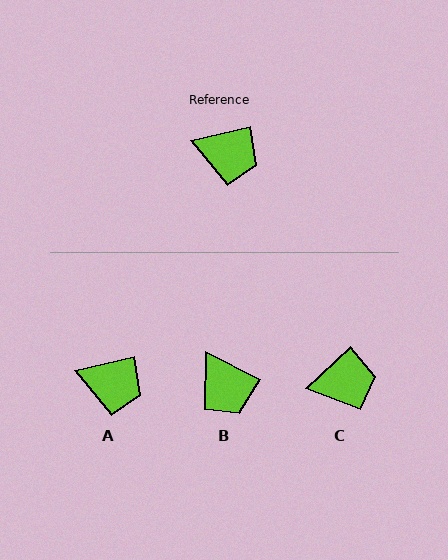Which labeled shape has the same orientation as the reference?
A.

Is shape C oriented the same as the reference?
No, it is off by about 30 degrees.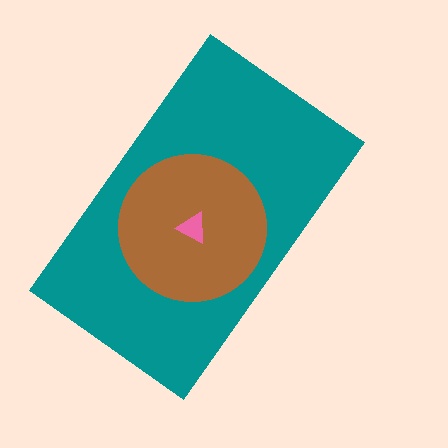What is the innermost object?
The pink triangle.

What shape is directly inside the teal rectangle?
The brown circle.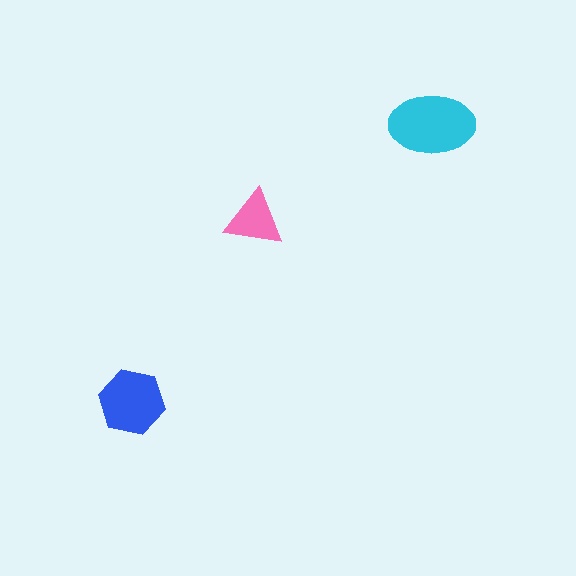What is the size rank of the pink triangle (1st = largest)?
3rd.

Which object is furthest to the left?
The blue hexagon is leftmost.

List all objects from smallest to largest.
The pink triangle, the blue hexagon, the cyan ellipse.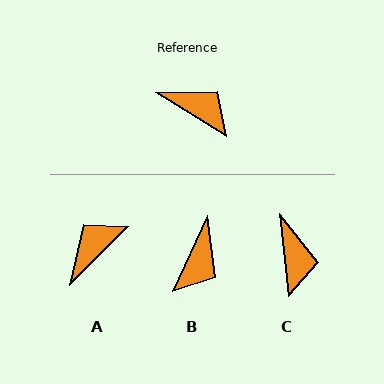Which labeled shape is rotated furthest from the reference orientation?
B, about 83 degrees away.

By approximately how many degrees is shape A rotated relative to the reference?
Approximately 77 degrees counter-clockwise.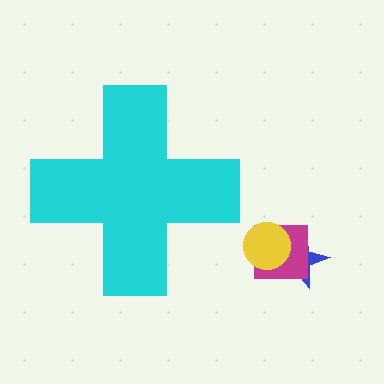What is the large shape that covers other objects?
A cyan cross.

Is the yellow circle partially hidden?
No, the yellow circle is fully visible.